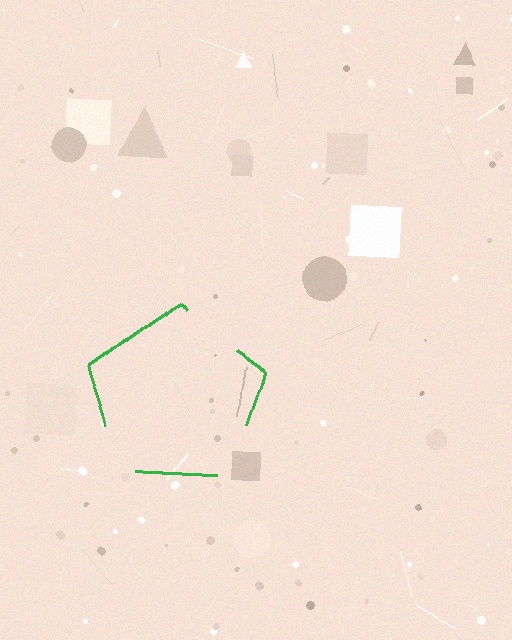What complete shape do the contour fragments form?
The contour fragments form a pentagon.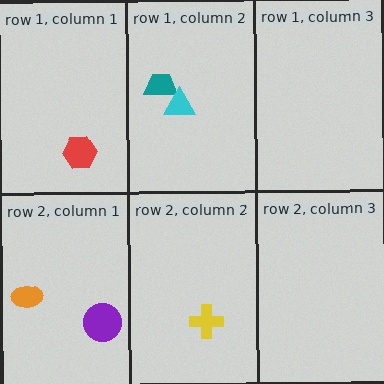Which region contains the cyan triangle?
The row 1, column 2 region.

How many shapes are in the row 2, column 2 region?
1.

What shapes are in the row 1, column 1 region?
The red hexagon.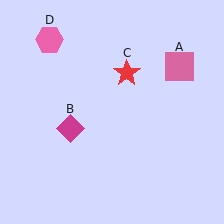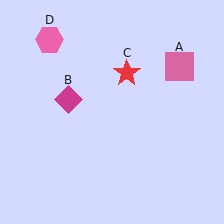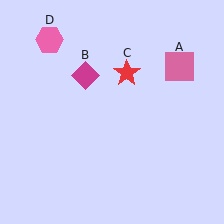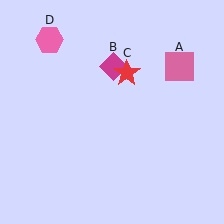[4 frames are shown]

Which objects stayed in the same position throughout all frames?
Pink square (object A) and red star (object C) and pink hexagon (object D) remained stationary.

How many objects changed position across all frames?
1 object changed position: magenta diamond (object B).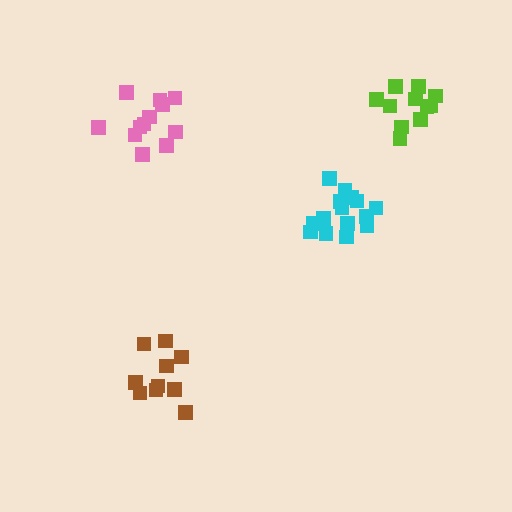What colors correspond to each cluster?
The clusters are colored: pink, brown, lime, cyan.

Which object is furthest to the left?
The pink cluster is leftmost.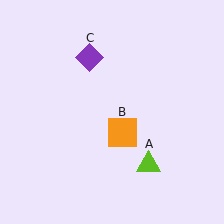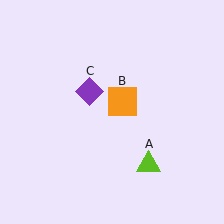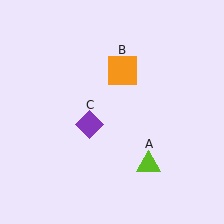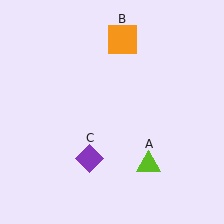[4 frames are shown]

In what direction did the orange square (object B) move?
The orange square (object B) moved up.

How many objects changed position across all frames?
2 objects changed position: orange square (object B), purple diamond (object C).